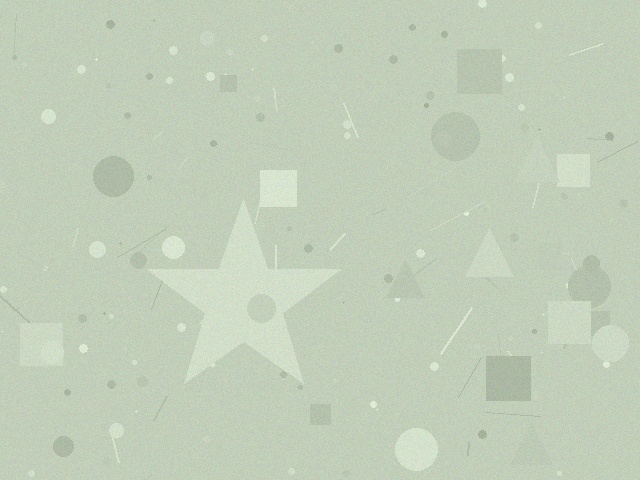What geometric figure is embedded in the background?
A star is embedded in the background.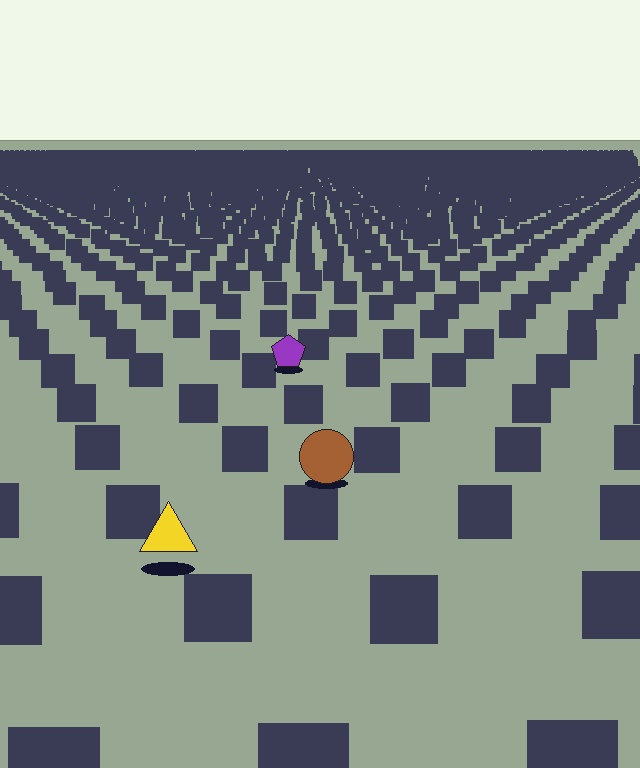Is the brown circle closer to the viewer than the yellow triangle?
No. The yellow triangle is closer — you can tell from the texture gradient: the ground texture is coarser near it.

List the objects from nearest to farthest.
From nearest to farthest: the yellow triangle, the brown circle, the purple pentagon.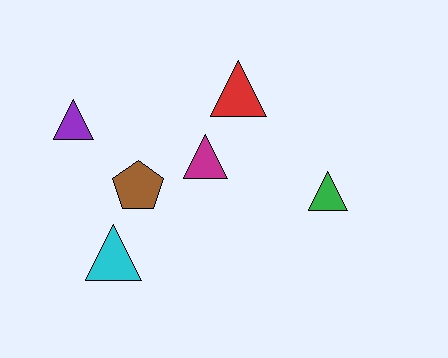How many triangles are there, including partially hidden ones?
There are 5 triangles.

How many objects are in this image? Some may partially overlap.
There are 6 objects.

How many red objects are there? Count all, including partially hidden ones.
There is 1 red object.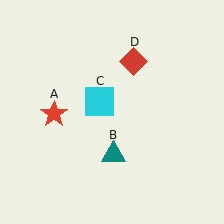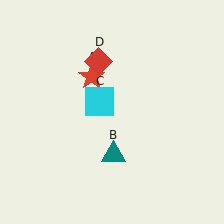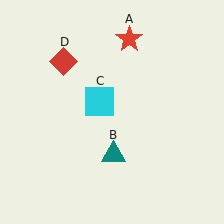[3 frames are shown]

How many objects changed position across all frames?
2 objects changed position: red star (object A), red diamond (object D).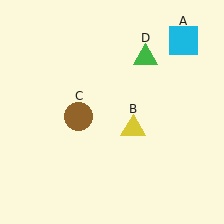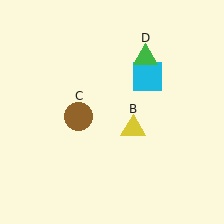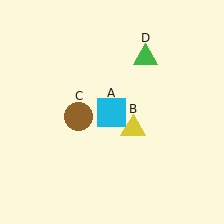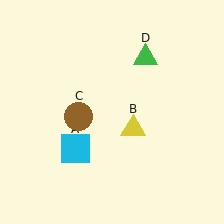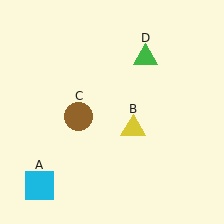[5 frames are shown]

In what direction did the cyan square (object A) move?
The cyan square (object A) moved down and to the left.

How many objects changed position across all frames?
1 object changed position: cyan square (object A).